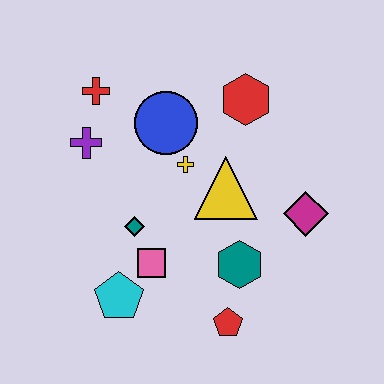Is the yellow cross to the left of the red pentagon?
Yes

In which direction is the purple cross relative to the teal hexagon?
The purple cross is to the left of the teal hexagon.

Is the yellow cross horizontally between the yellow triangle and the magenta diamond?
No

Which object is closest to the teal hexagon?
The red pentagon is closest to the teal hexagon.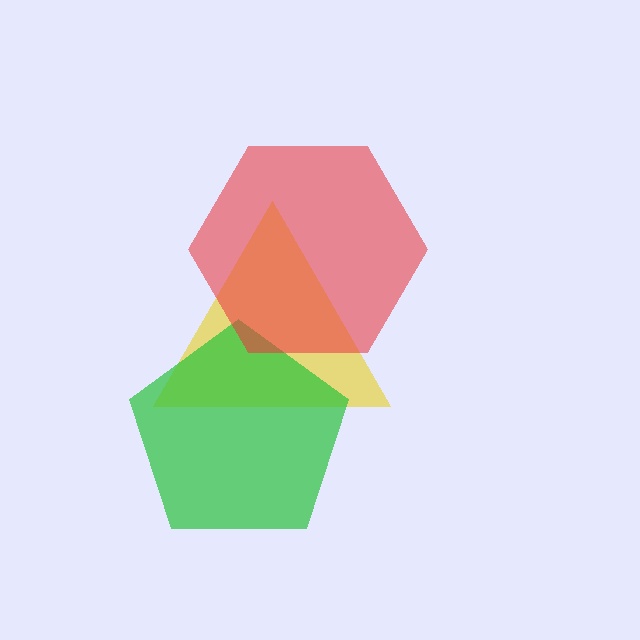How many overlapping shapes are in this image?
There are 3 overlapping shapes in the image.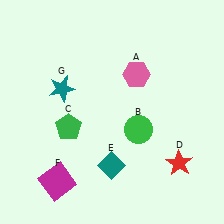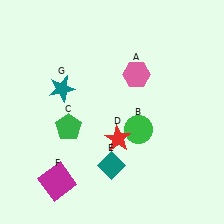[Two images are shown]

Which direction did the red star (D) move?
The red star (D) moved left.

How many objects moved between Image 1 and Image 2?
1 object moved between the two images.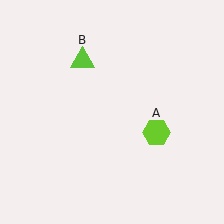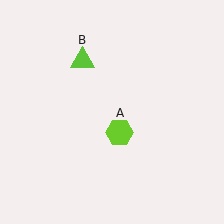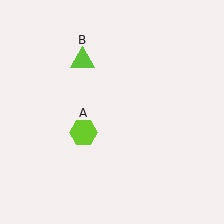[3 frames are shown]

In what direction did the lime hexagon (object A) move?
The lime hexagon (object A) moved left.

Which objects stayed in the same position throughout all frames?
Lime triangle (object B) remained stationary.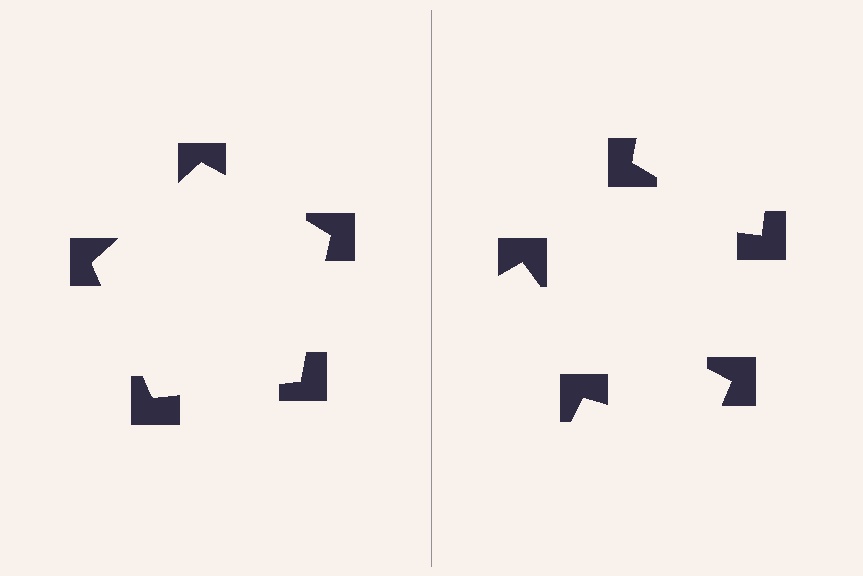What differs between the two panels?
The notched squares are positioned identically on both sides; only the wedge orientations differ. On the left they align to a pentagon; on the right they are misaligned.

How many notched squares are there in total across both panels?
10 — 5 on each side.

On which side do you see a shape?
An illusory pentagon appears on the left side. On the right side the wedge cuts are rotated, so no coherent shape forms.